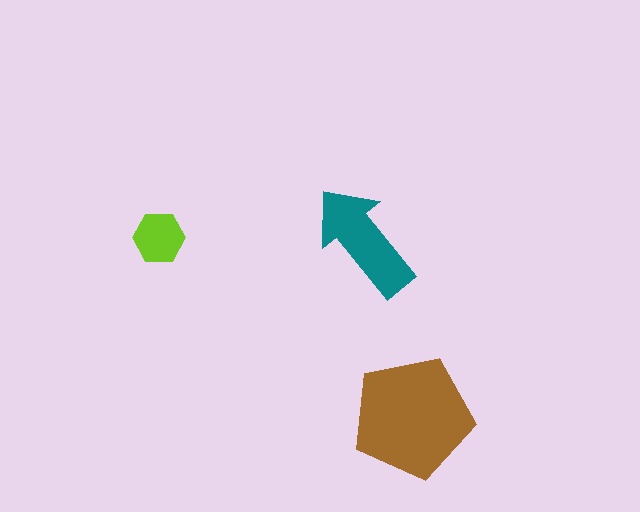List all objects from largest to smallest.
The brown pentagon, the teal arrow, the lime hexagon.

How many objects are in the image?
There are 3 objects in the image.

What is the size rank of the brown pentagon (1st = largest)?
1st.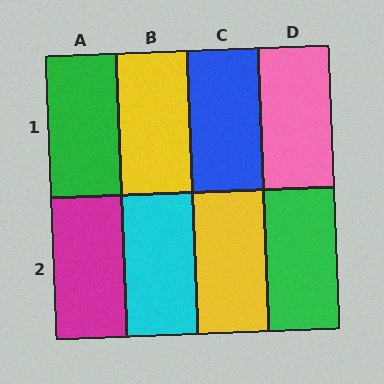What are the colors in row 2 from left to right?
Magenta, cyan, yellow, green.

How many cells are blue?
1 cell is blue.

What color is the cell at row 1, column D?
Pink.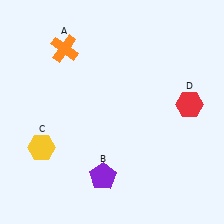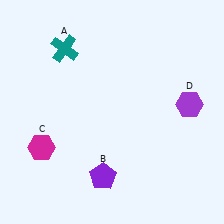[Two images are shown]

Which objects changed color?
A changed from orange to teal. C changed from yellow to magenta. D changed from red to purple.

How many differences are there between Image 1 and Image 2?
There are 3 differences between the two images.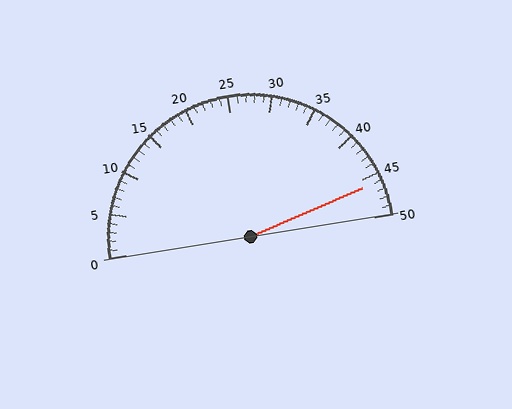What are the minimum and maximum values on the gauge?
The gauge ranges from 0 to 50.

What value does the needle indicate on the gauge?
The needle indicates approximately 46.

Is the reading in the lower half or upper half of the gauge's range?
The reading is in the upper half of the range (0 to 50).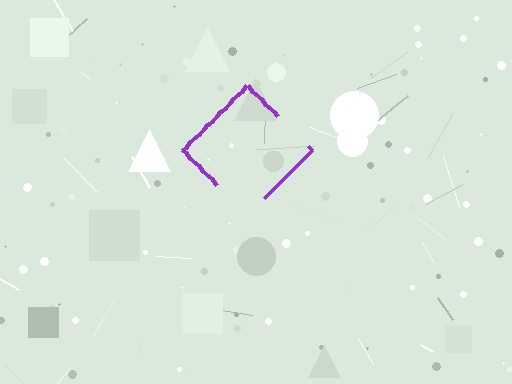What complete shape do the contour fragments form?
The contour fragments form a diamond.